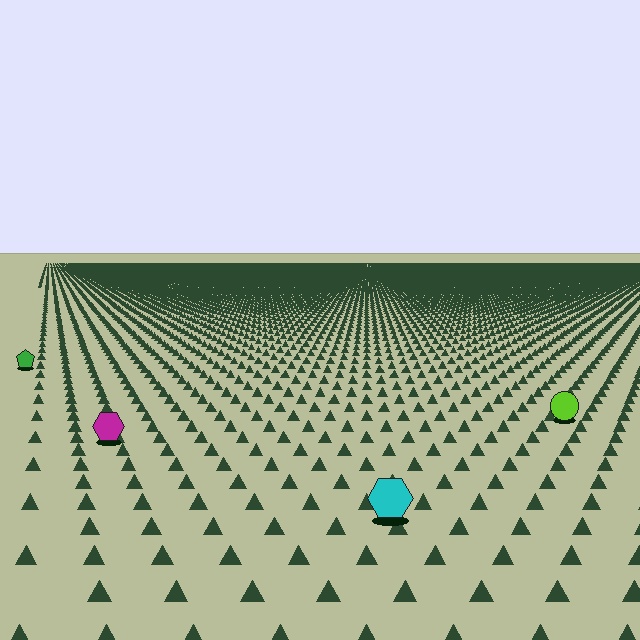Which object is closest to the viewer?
The cyan hexagon is closest. The texture marks near it are larger and more spread out.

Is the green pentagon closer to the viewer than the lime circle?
No. The lime circle is closer — you can tell from the texture gradient: the ground texture is coarser near it.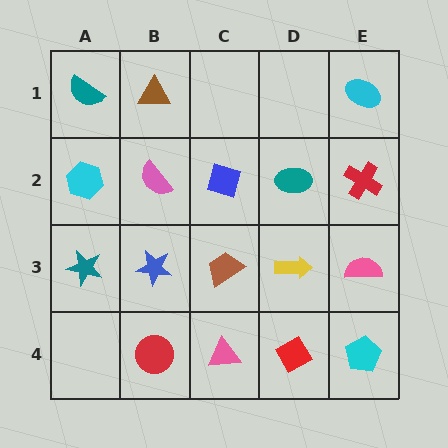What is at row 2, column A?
A cyan hexagon.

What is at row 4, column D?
A red diamond.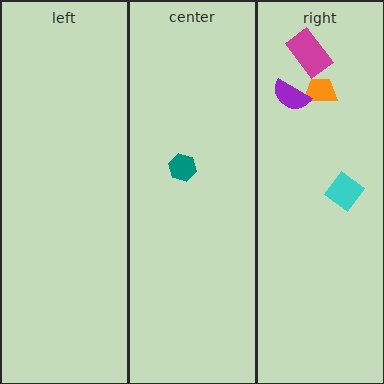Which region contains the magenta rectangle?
The right region.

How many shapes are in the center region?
1.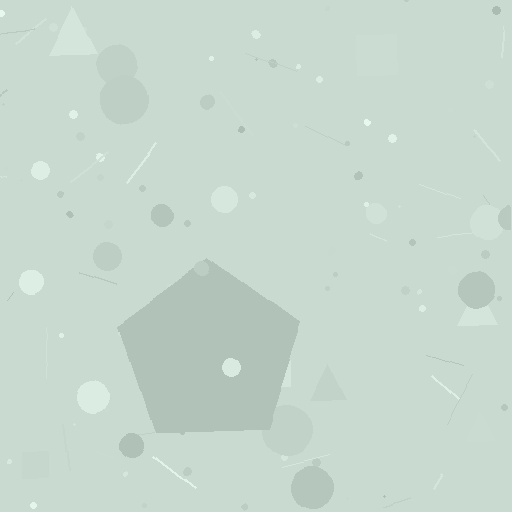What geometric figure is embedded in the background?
A pentagon is embedded in the background.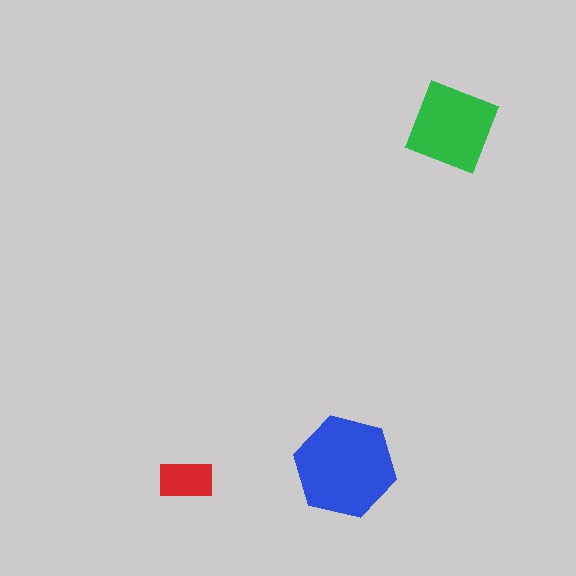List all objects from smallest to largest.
The red rectangle, the green diamond, the blue hexagon.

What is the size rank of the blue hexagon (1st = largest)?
1st.